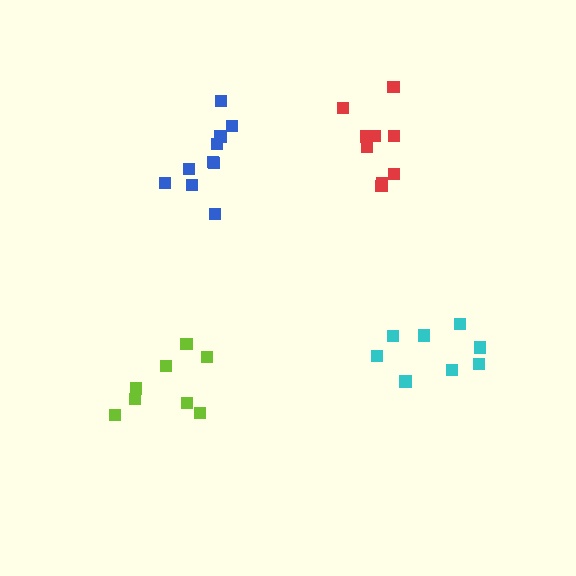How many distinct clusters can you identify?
There are 4 distinct clusters.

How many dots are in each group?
Group 1: 10 dots, Group 2: 9 dots, Group 3: 8 dots, Group 4: 8 dots (35 total).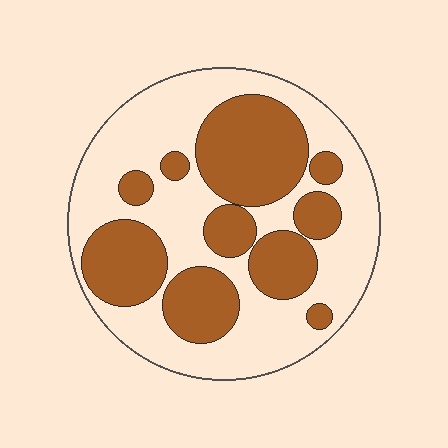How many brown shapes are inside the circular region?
10.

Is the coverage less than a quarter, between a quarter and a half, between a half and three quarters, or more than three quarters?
Between a quarter and a half.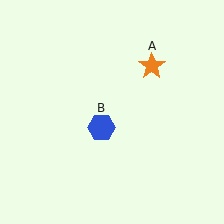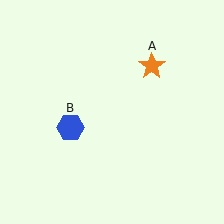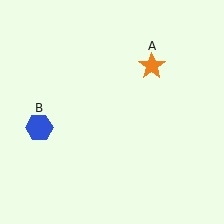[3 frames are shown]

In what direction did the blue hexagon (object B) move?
The blue hexagon (object B) moved left.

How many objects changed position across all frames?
1 object changed position: blue hexagon (object B).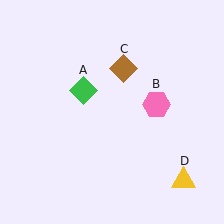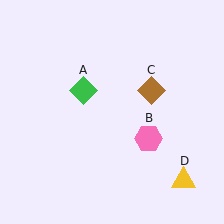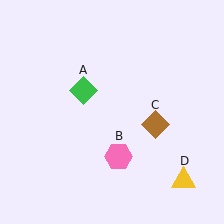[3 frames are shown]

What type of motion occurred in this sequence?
The pink hexagon (object B), brown diamond (object C) rotated clockwise around the center of the scene.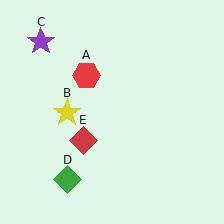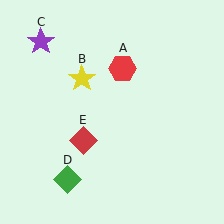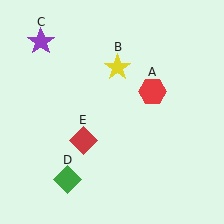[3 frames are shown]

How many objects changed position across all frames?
2 objects changed position: red hexagon (object A), yellow star (object B).